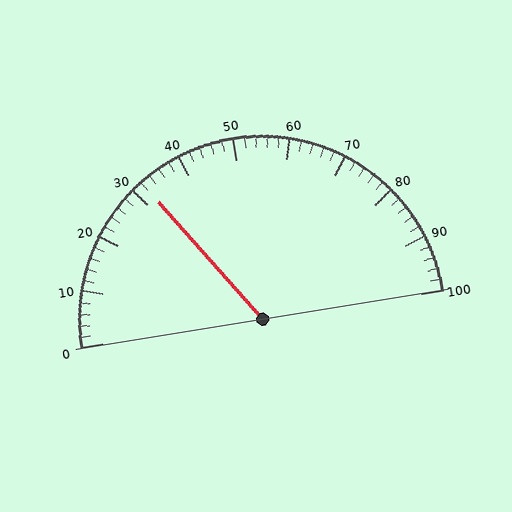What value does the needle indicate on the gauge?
The needle indicates approximately 32.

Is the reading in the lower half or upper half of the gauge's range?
The reading is in the lower half of the range (0 to 100).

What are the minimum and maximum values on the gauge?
The gauge ranges from 0 to 100.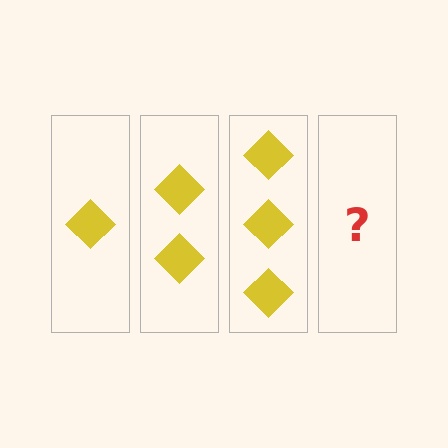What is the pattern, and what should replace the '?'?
The pattern is that each step adds one more diamond. The '?' should be 4 diamonds.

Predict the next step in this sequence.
The next step is 4 diamonds.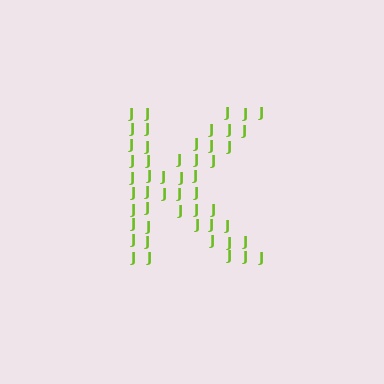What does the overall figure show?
The overall figure shows the letter K.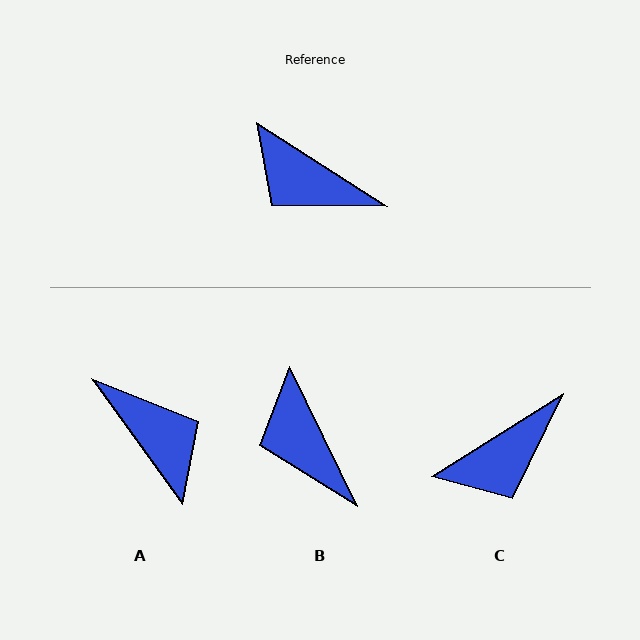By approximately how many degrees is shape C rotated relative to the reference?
Approximately 65 degrees counter-clockwise.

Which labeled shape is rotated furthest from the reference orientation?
A, about 159 degrees away.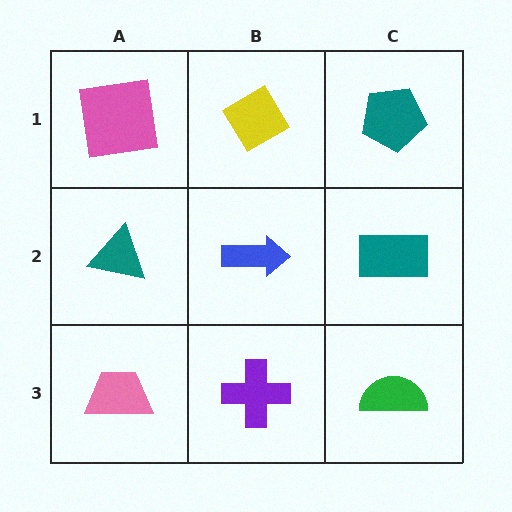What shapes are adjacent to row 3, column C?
A teal rectangle (row 2, column C), a purple cross (row 3, column B).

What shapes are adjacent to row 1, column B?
A blue arrow (row 2, column B), a pink square (row 1, column A), a teal pentagon (row 1, column C).